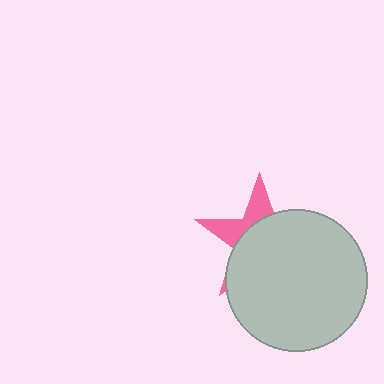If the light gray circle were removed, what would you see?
You would see the complete pink star.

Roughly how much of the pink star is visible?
A small part of it is visible (roughly 30%).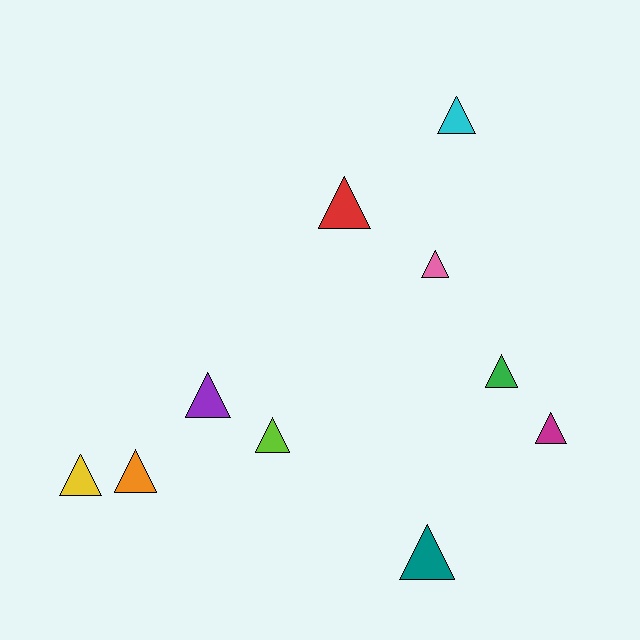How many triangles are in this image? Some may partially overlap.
There are 10 triangles.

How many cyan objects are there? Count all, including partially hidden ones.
There is 1 cyan object.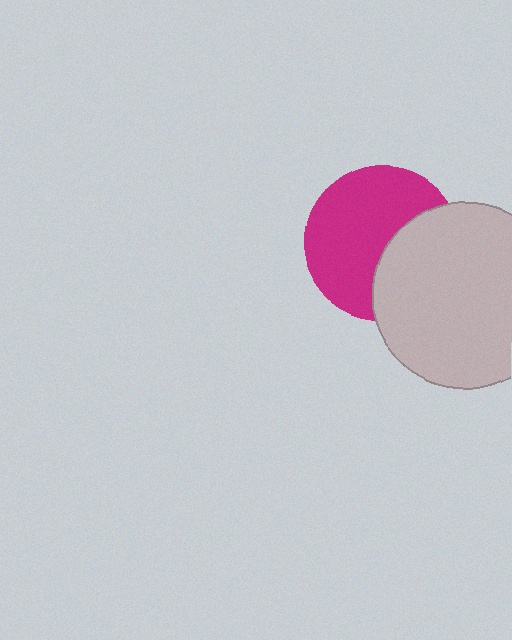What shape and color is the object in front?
The object in front is a light gray circle.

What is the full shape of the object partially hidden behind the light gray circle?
The partially hidden object is a magenta circle.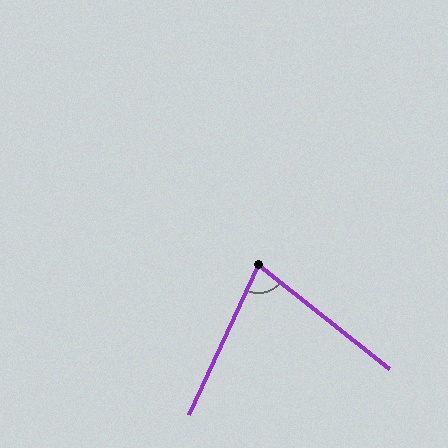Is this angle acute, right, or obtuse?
It is acute.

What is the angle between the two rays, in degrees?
Approximately 76 degrees.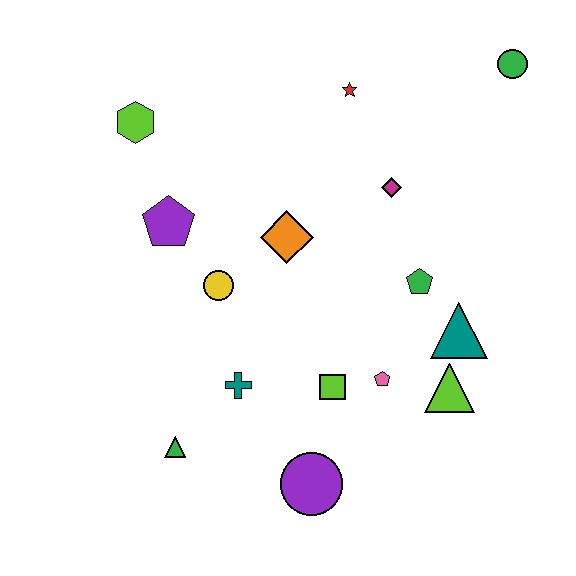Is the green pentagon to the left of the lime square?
No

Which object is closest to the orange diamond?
The yellow circle is closest to the orange diamond.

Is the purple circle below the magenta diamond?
Yes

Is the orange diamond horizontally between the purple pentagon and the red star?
Yes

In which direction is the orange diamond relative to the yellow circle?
The orange diamond is to the right of the yellow circle.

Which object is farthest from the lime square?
The green circle is farthest from the lime square.